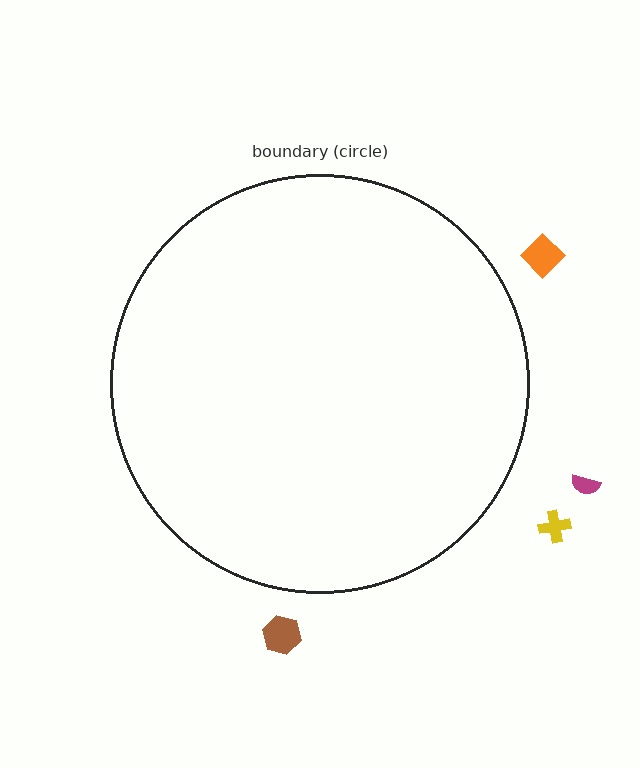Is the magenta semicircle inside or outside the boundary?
Outside.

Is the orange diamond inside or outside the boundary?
Outside.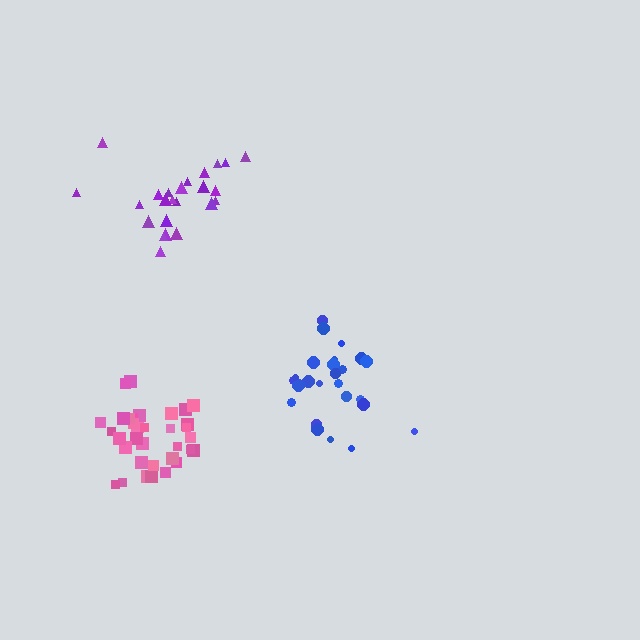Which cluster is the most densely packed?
Pink.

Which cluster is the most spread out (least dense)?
Blue.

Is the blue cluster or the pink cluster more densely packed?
Pink.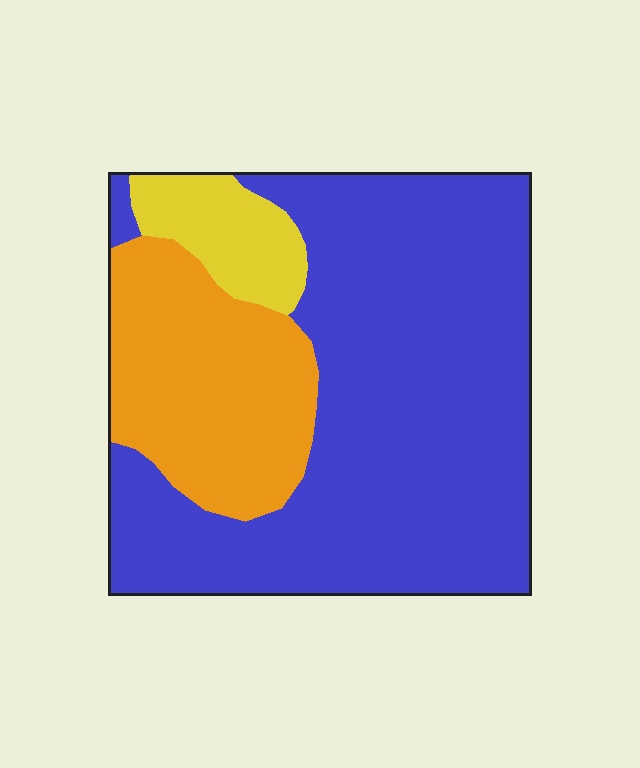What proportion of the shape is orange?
Orange covers roughly 25% of the shape.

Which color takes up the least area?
Yellow, at roughly 10%.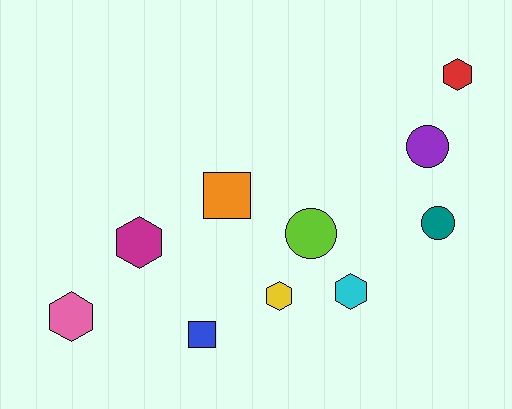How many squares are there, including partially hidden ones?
There are 2 squares.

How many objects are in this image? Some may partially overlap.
There are 10 objects.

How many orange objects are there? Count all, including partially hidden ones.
There is 1 orange object.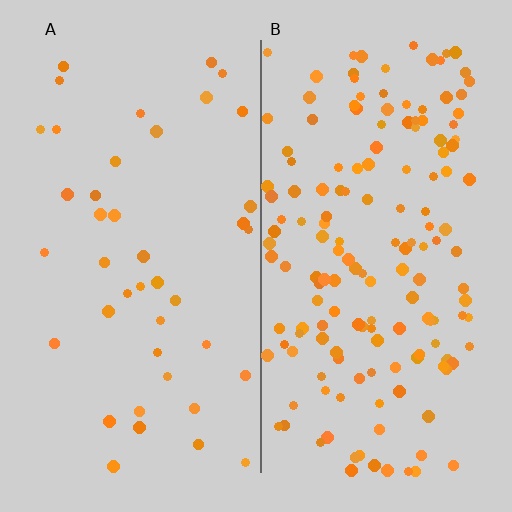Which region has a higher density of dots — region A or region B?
B (the right).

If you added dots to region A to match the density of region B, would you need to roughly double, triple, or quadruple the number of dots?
Approximately quadruple.